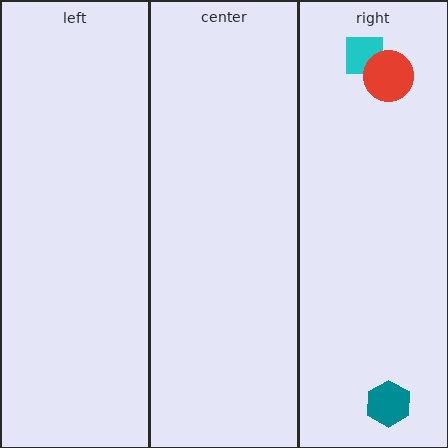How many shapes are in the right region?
3.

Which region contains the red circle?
The right region.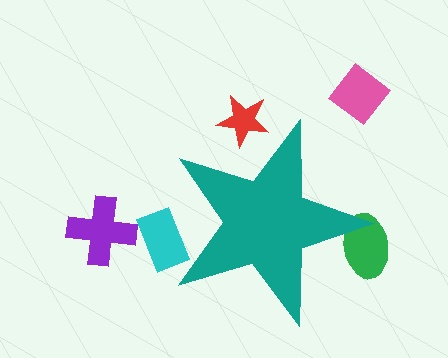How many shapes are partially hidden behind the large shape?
3 shapes are partially hidden.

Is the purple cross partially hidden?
No, the purple cross is fully visible.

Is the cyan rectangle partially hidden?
Yes, the cyan rectangle is partially hidden behind the teal star.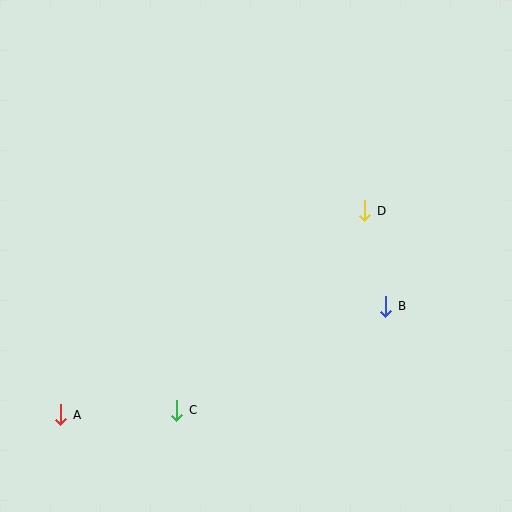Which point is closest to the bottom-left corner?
Point A is closest to the bottom-left corner.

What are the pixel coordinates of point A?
Point A is at (61, 415).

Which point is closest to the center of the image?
Point D at (365, 211) is closest to the center.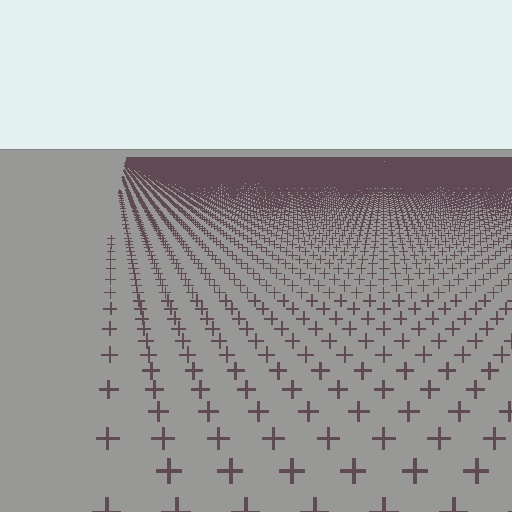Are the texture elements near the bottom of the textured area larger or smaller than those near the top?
Larger. Near the bottom, elements are closer to the viewer and appear at a bigger on-screen size.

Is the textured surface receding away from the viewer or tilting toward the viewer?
The surface is receding away from the viewer. Texture elements get smaller and denser toward the top.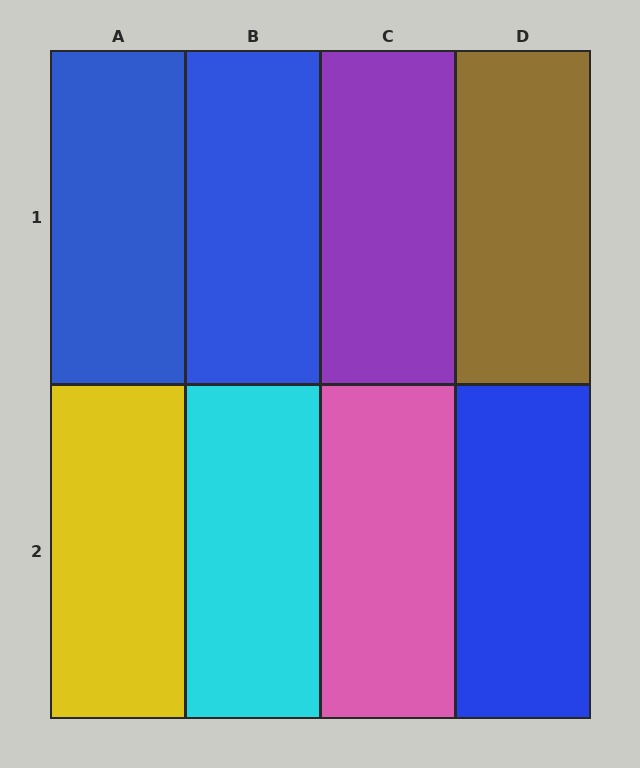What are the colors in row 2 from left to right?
Yellow, cyan, pink, blue.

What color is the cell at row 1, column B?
Blue.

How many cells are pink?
1 cell is pink.